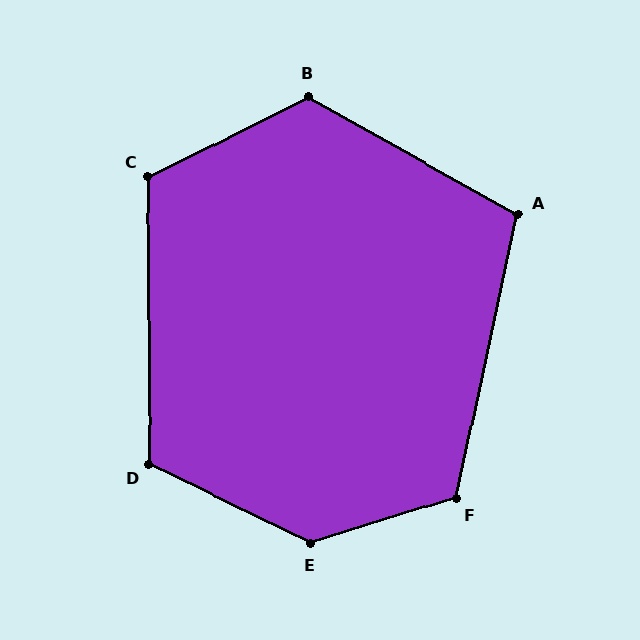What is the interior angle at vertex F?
Approximately 120 degrees (obtuse).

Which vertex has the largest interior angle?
E, at approximately 136 degrees.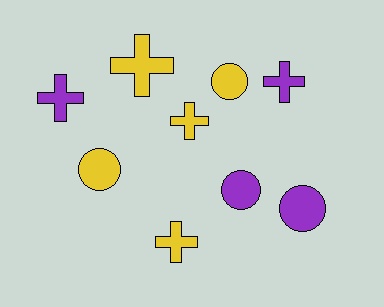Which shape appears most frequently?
Cross, with 5 objects.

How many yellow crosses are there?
There are 3 yellow crosses.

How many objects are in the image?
There are 9 objects.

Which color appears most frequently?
Yellow, with 5 objects.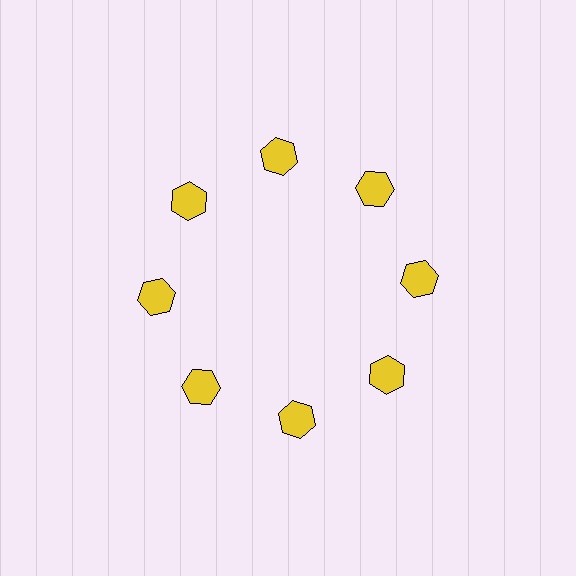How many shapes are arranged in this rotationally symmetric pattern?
There are 8 shapes, arranged in 8 groups of 1.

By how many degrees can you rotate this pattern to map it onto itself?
The pattern maps onto itself every 45 degrees of rotation.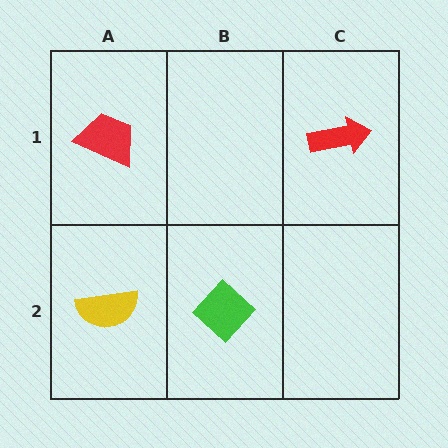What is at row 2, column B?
A green diamond.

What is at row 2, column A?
A yellow semicircle.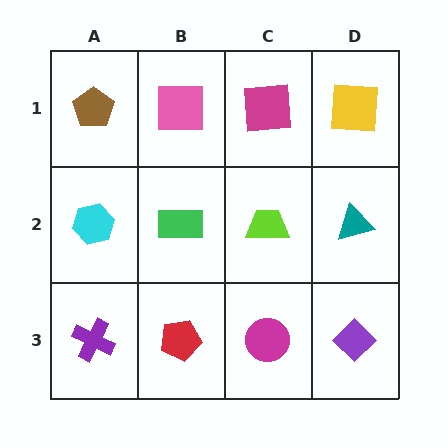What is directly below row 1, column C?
A lime trapezoid.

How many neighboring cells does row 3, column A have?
2.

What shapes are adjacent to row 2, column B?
A pink square (row 1, column B), a red pentagon (row 3, column B), a cyan hexagon (row 2, column A), a lime trapezoid (row 2, column C).